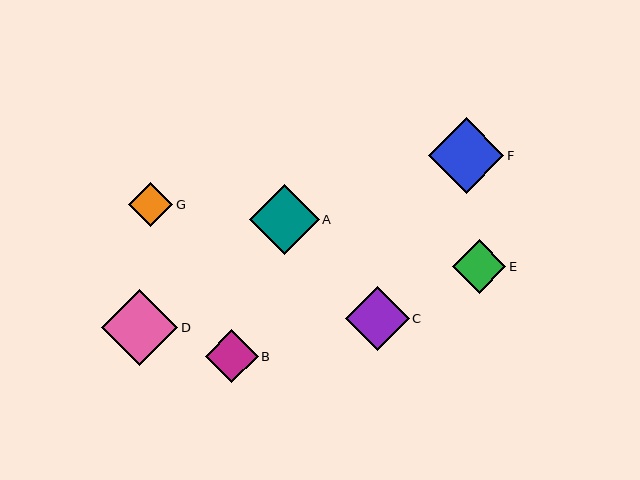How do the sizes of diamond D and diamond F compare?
Diamond D and diamond F are approximately the same size.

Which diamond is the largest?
Diamond D is the largest with a size of approximately 76 pixels.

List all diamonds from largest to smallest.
From largest to smallest: D, F, A, C, E, B, G.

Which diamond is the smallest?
Diamond G is the smallest with a size of approximately 44 pixels.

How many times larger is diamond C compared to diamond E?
Diamond C is approximately 1.2 times the size of diamond E.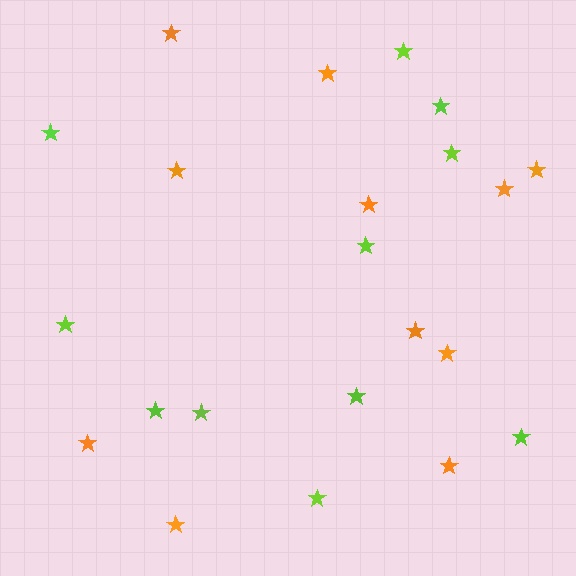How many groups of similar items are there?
There are 2 groups: one group of orange stars (11) and one group of lime stars (11).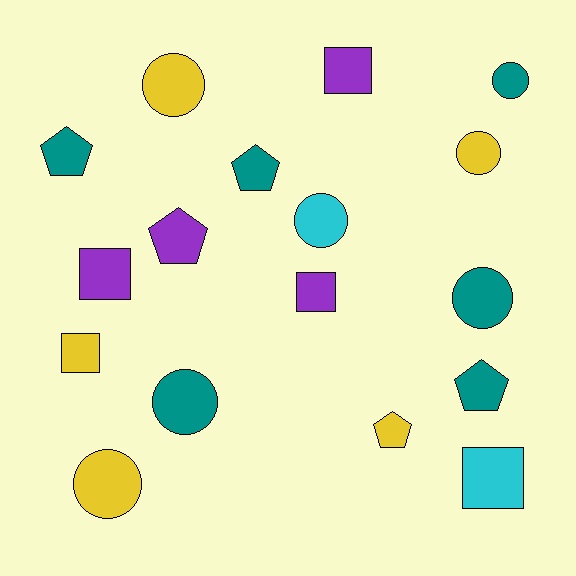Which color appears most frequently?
Teal, with 6 objects.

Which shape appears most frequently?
Circle, with 7 objects.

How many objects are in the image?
There are 17 objects.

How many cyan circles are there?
There is 1 cyan circle.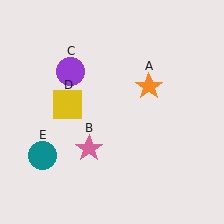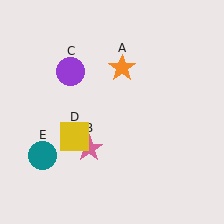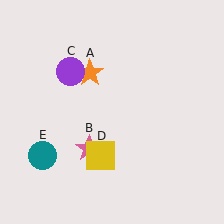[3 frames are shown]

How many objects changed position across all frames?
2 objects changed position: orange star (object A), yellow square (object D).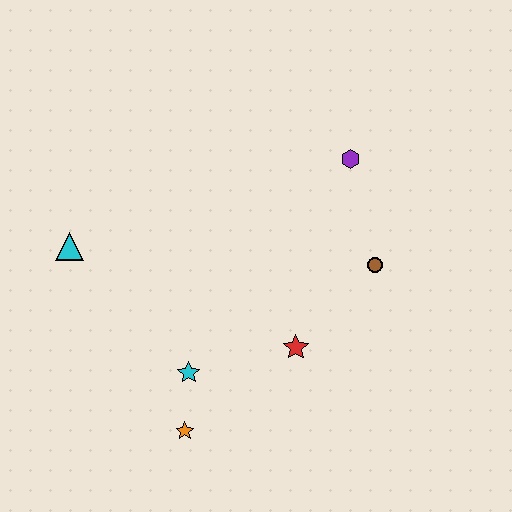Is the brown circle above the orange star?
Yes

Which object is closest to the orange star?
The cyan star is closest to the orange star.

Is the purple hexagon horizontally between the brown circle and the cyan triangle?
Yes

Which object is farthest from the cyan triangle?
The brown circle is farthest from the cyan triangle.